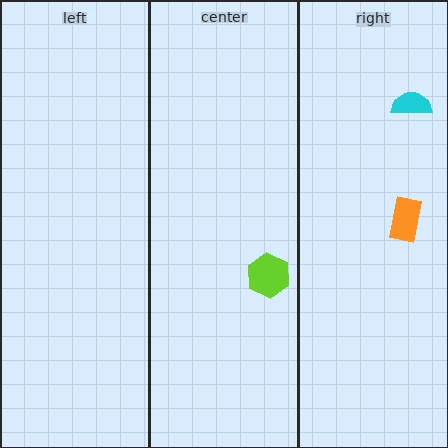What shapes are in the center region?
The lime hexagon.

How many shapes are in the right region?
2.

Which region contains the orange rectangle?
The right region.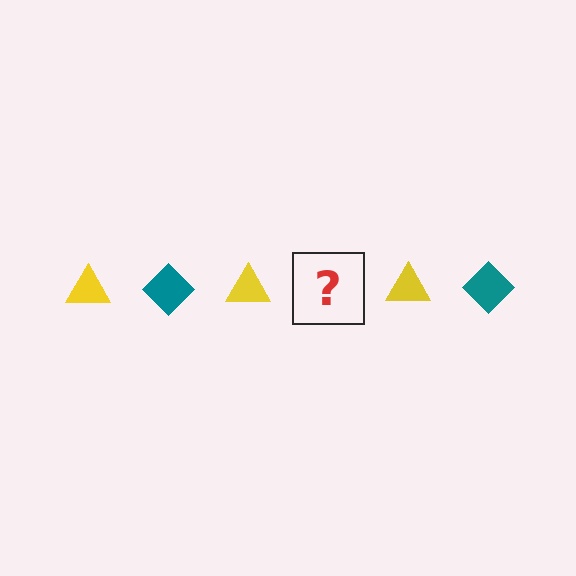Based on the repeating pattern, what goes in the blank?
The blank should be a teal diamond.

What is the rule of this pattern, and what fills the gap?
The rule is that the pattern alternates between yellow triangle and teal diamond. The gap should be filled with a teal diamond.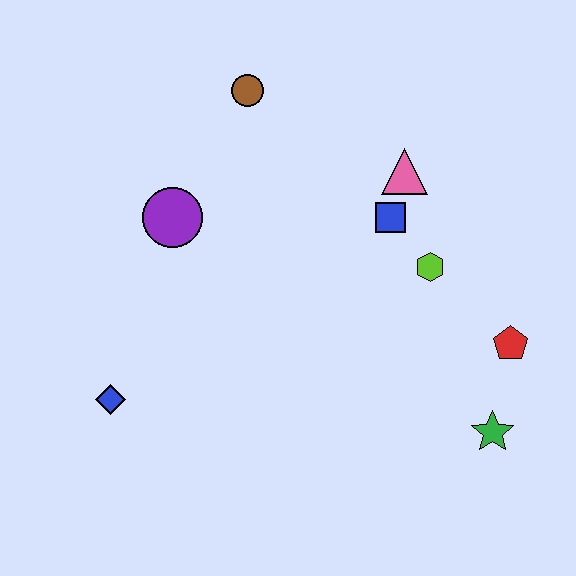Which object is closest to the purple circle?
The brown circle is closest to the purple circle.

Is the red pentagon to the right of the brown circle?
Yes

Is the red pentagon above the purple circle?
No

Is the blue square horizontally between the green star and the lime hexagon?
No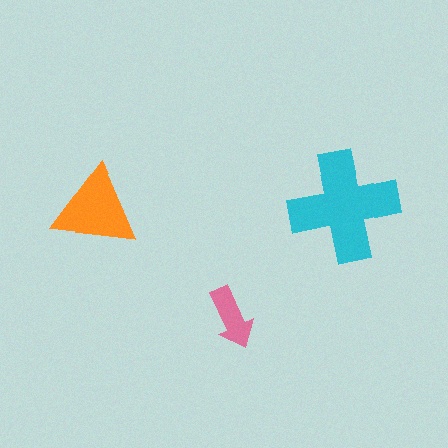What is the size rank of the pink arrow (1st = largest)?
3rd.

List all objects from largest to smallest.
The cyan cross, the orange triangle, the pink arrow.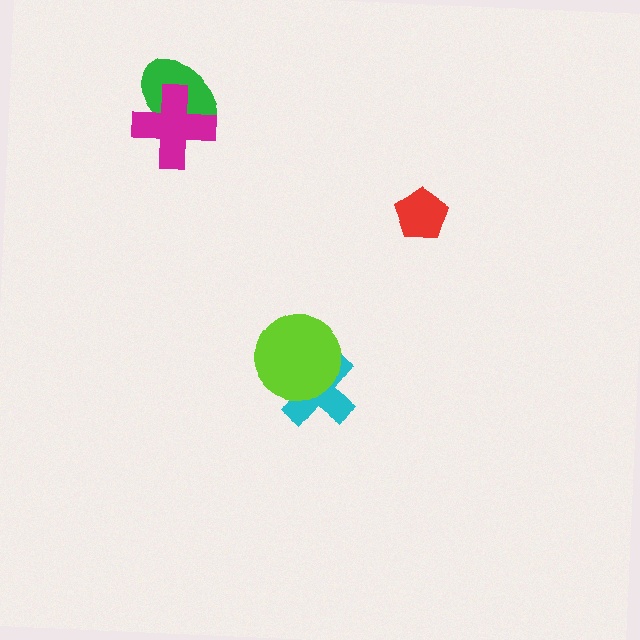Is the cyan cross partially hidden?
Yes, it is partially covered by another shape.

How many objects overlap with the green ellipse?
1 object overlaps with the green ellipse.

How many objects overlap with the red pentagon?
0 objects overlap with the red pentagon.